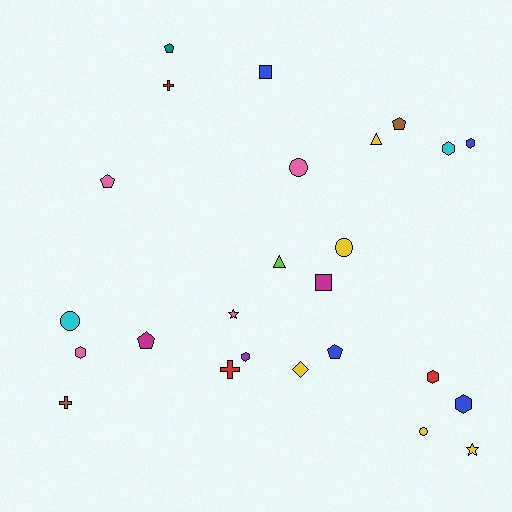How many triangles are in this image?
There are 2 triangles.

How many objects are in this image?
There are 25 objects.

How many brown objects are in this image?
There are 2 brown objects.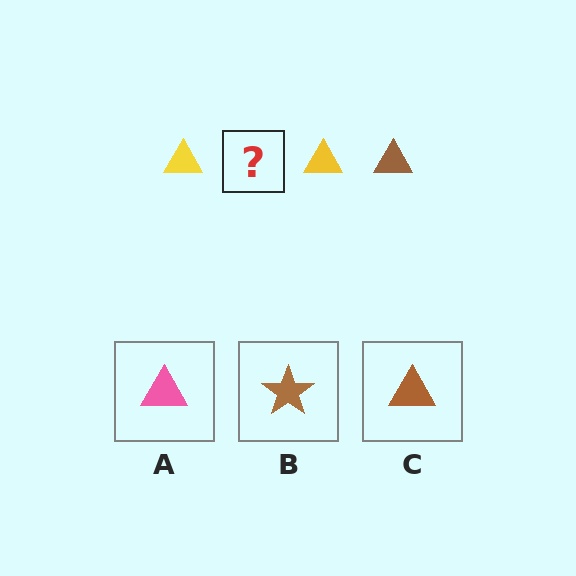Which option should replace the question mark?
Option C.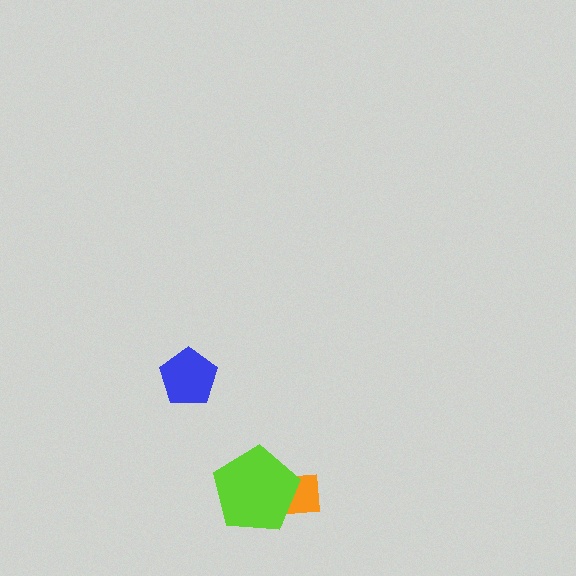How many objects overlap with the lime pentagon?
1 object overlaps with the lime pentagon.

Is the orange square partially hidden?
Yes, it is partially covered by another shape.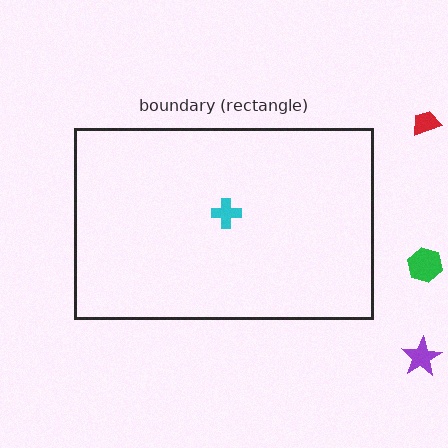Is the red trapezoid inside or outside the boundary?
Outside.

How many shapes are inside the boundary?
1 inside, 3 outside.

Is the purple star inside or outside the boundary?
Outside.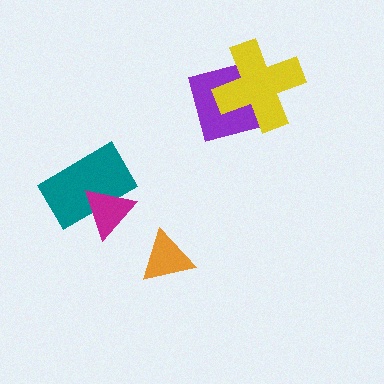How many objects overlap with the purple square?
1 object overlaps with the purple square.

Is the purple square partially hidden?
Yes, it is partially covered by another shape.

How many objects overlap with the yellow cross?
1 object overlaps with the yellow cross.